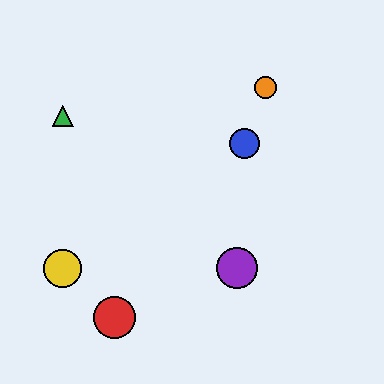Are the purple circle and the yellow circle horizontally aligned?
Yes, both are at y≈268.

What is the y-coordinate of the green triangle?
The green triangle is at y≈116.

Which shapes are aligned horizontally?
The yellow circle, the purple circle are aligned horizontally.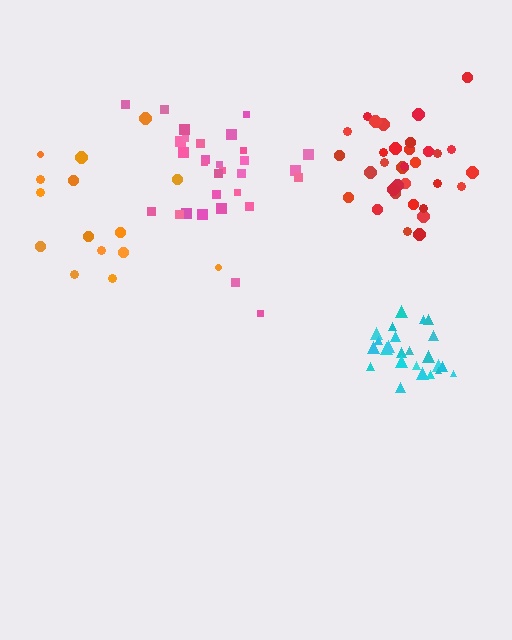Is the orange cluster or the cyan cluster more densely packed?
Cyan.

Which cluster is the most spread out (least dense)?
Orange.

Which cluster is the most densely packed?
Cyan.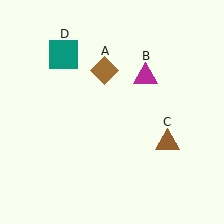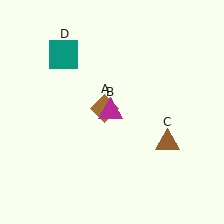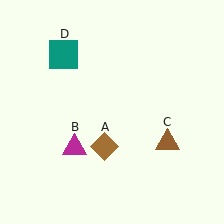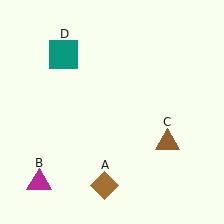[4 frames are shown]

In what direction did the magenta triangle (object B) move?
The magenta triangle (object B) moved down and to the left.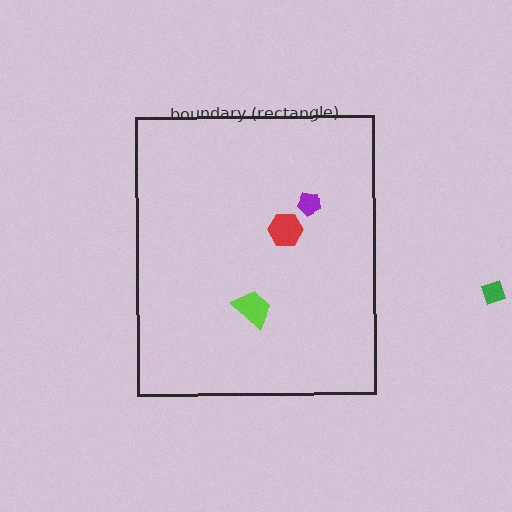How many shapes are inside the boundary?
3 inside, 1 outside.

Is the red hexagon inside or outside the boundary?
Inside.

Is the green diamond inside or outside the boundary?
Outside.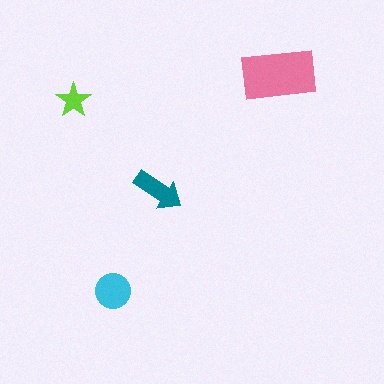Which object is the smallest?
The lime star.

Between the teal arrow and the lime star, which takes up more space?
The teal arrow.